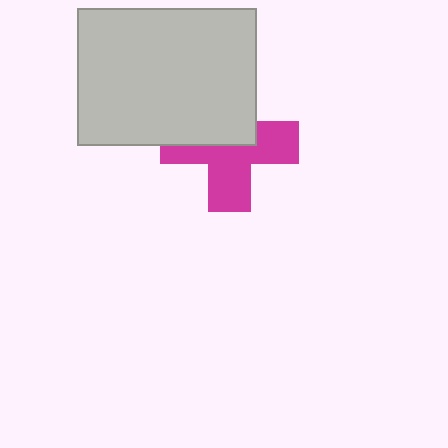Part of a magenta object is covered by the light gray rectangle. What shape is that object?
It is a cross.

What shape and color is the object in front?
The object in front is a light gray rectangle.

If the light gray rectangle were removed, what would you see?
You would see the complete magenta cross.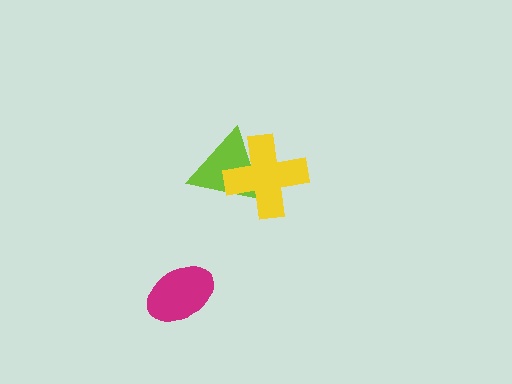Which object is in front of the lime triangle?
The yellow cross is in front of the lime triangle.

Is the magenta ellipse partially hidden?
No, no other shape covers it.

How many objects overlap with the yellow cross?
1 object overlaps with the yellow cross.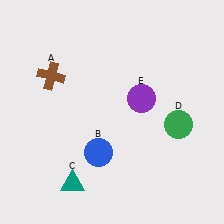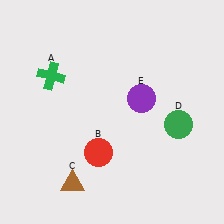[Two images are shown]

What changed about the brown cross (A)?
In Image 1, A is brown. In Image 2, it changed to green.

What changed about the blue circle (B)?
In Image 1, B is blue. In Image 2, it changed to red.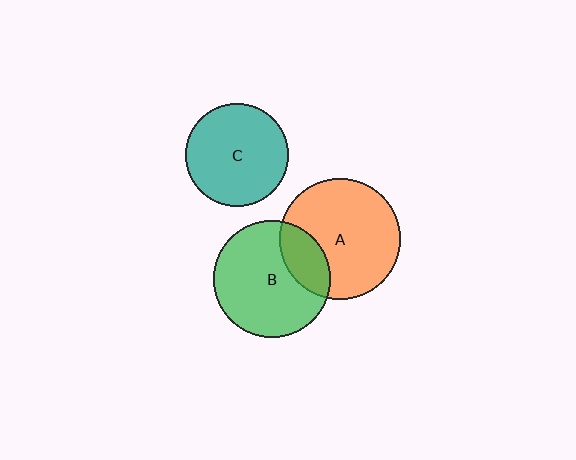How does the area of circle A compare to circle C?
Approximately 1.4 times.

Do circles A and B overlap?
Yes.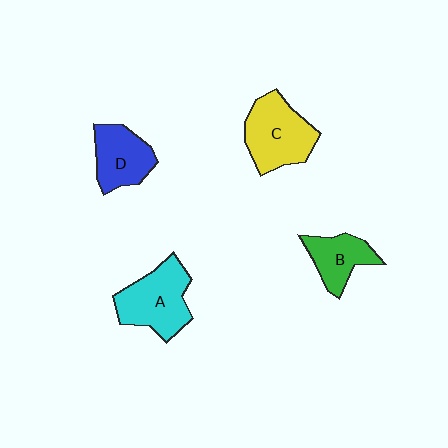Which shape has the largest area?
Shape A (cyan).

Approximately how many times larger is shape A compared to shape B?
Approximately 1.5 times.